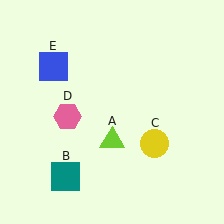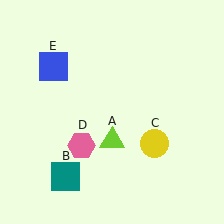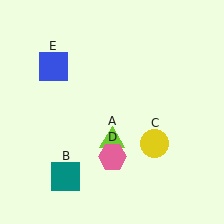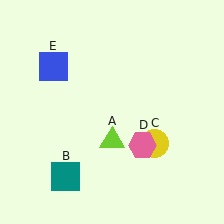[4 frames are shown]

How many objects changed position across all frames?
1 object changed position: pink hexagon (object D).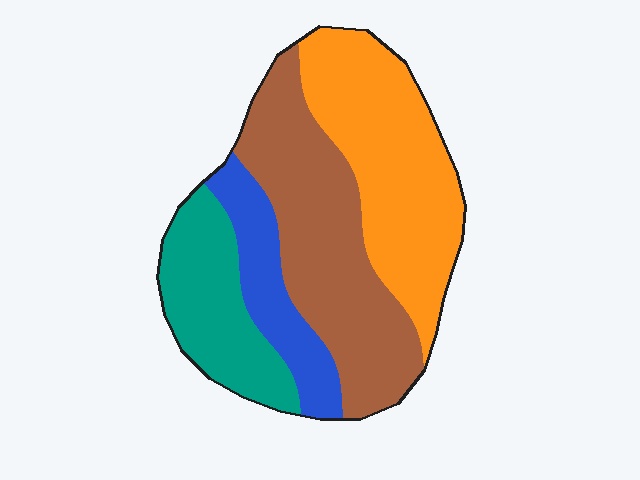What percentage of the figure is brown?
Brown takes up about one third (1/3) of the figure.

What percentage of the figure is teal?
Teal takes up about one fifth (1/5) of the figure.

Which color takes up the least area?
Blue, at roughly 15%.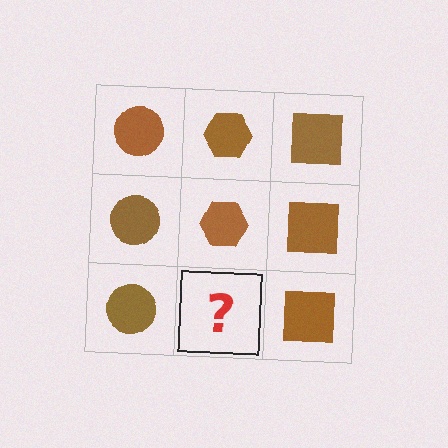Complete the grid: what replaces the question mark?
The question mark should be replaced with a brown hexagon.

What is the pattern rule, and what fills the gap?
The rule is that each column has a consistent shape. The gap should be filled with a brown hexagon.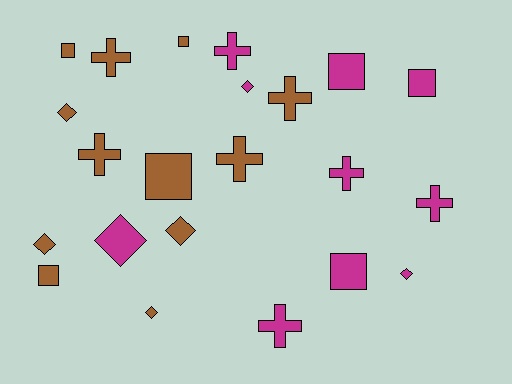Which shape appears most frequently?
Cross, with 8 objects.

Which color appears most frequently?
Brown, with 12 objects.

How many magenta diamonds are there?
There are 3 magenta diamonds.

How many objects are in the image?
There are 22 objects.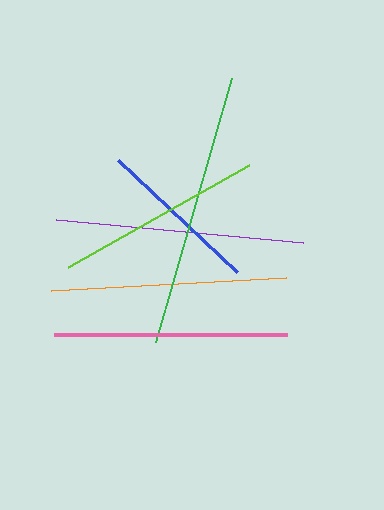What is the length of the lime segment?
The lime segment is approximately 207 pixels long.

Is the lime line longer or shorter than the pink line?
The pink line is longer than the lime line.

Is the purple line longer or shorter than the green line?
The green line is longer than the purple line.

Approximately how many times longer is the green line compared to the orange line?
The green line is approximately 1.2 times the length of the orange line.